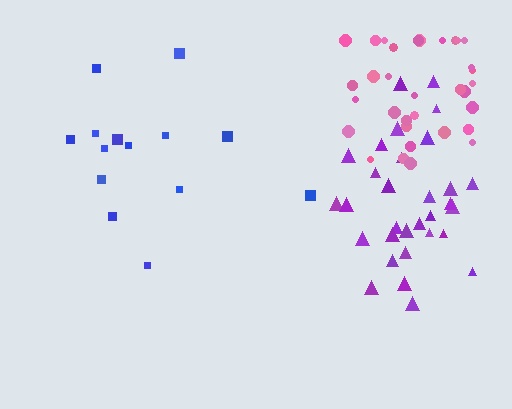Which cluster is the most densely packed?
Purple.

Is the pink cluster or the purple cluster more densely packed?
Purple.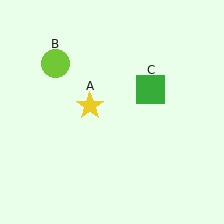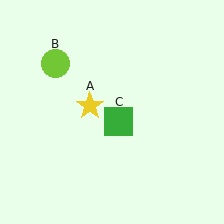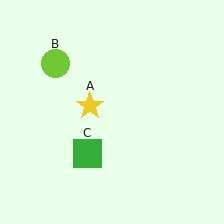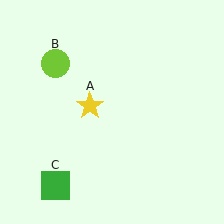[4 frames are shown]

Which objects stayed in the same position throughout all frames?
Yellow star (object A) and lime circle (object B) remained stationary.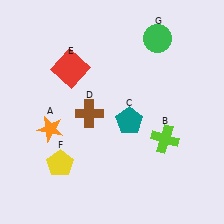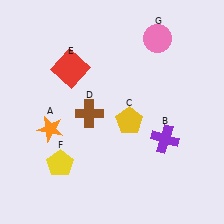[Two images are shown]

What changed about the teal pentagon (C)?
In Image 1, C is teal. In Image 2, it changed to yellow.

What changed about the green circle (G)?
In Image 1, G is green. In Image 2, it changed to pink.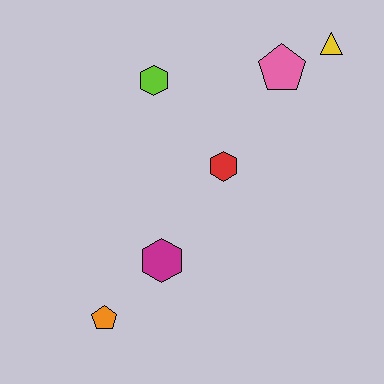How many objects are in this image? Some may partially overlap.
There are 6 objects.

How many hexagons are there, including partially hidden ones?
There are 3 hexagons.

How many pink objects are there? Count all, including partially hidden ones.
There is 1 pink object.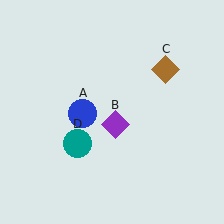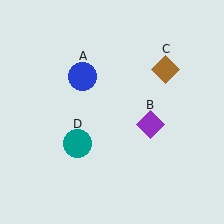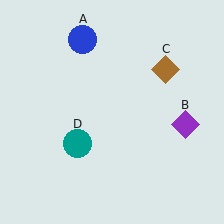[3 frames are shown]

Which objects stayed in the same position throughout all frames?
Brown diamond (object C) and teal circle (object D) remained stationary.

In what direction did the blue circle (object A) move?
The blue circle (object A) moved up.